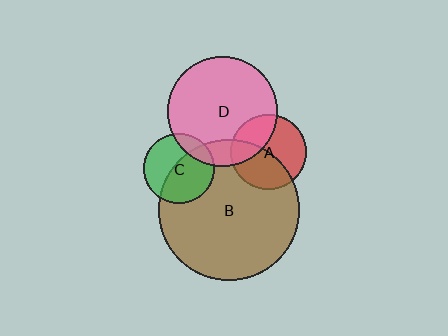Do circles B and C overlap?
Yes.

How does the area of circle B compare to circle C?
Approximately 4.0 times.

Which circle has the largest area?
Circle B (brown).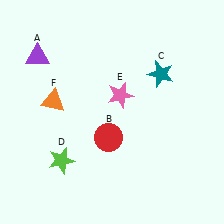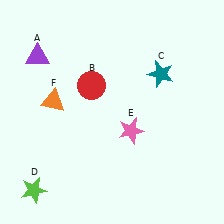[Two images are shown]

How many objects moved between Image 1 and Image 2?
3 objects moved between the two images.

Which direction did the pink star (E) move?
The pink star (E) moved down.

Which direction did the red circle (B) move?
The red circle (B) moved up.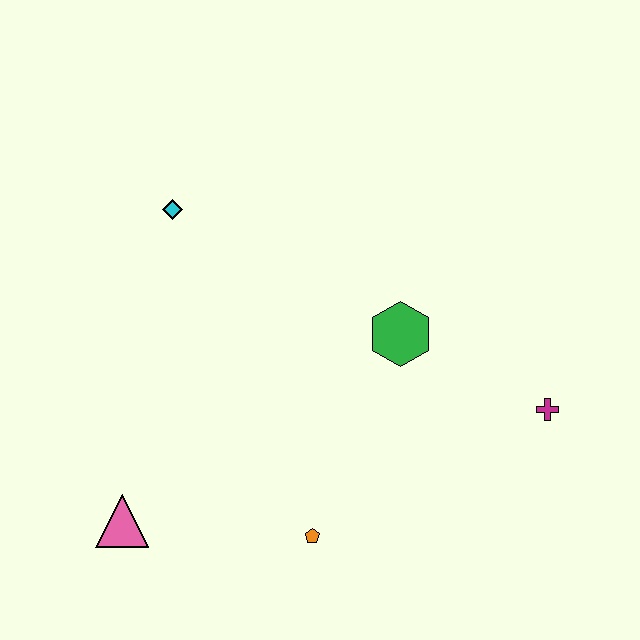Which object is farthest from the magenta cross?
The pink triangle is farthest from the magenta cross.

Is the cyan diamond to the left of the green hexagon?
Yes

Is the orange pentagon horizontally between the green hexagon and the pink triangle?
Yes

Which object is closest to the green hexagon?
The magenta cross is closest to the green hexagon.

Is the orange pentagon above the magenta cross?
No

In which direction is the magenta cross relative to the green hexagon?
The magenta cross is to the right of the green hexagon.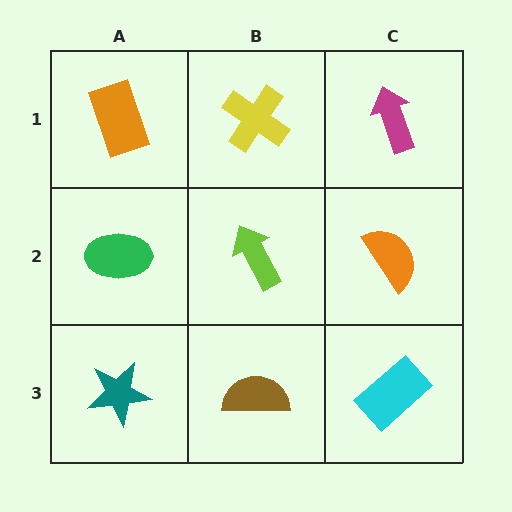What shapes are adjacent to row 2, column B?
A yellow cross (row 1, column B), a brown semicircle (row 3, column B), a green ellipse (row 2, column A), an orange semicircle (row 2, column C).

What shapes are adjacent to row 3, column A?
A green ellipse (row 2, column A), a brown semicircle (row 3, column B).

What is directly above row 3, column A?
A green ellipse.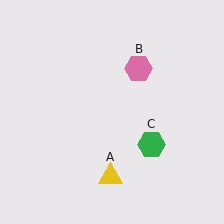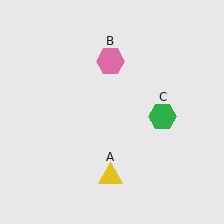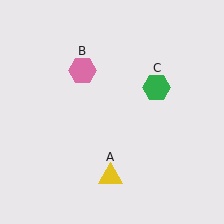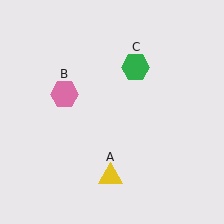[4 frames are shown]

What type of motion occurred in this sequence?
The pink hexagon (object B), green hexagon (object C) rotated counterclockwise around the center of the scene.